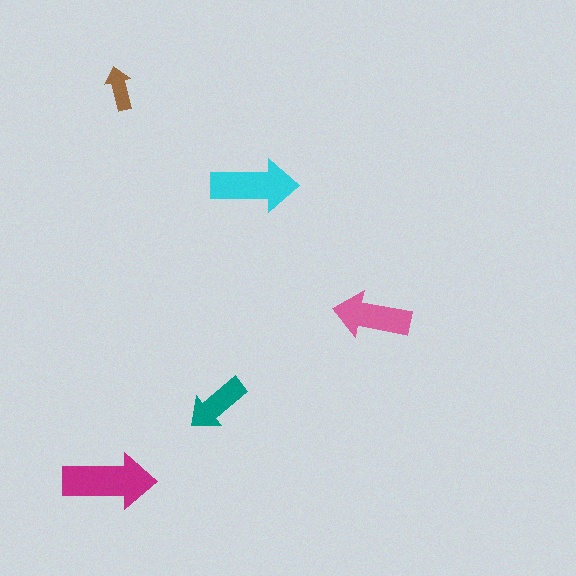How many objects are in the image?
There are 5 objects in the image.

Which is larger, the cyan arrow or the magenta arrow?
The magenta one.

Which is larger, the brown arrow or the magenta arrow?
The magenta one.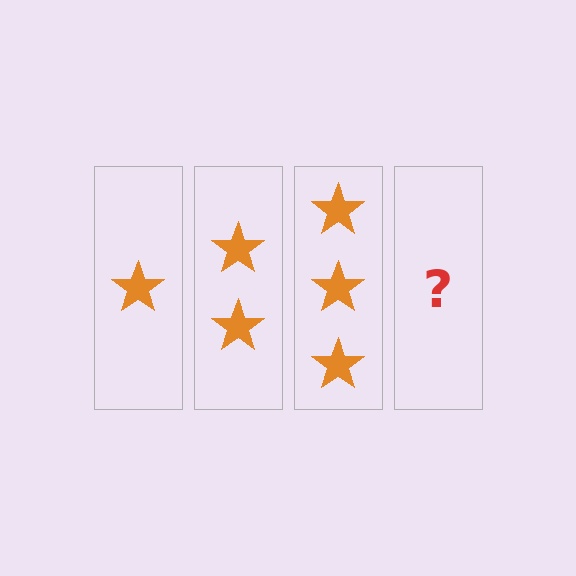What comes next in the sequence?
The next element should be 4 stars.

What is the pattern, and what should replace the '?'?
The pattern is that each step adds one more star. The '?' should be 4 stars.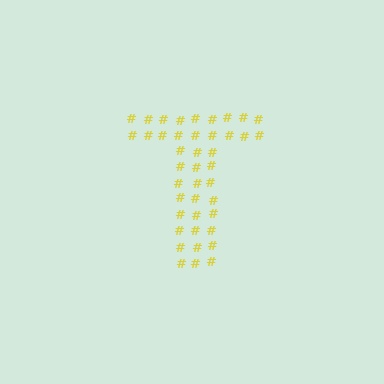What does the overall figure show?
The overall figure shows the letter T.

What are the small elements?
The small elements are hash symbols.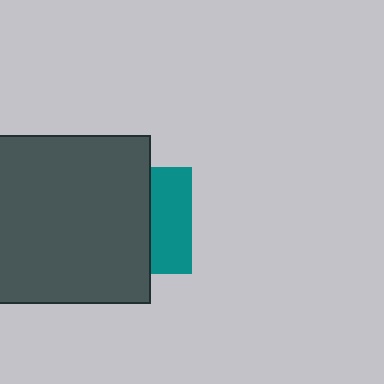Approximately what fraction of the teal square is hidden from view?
Roughly 62% of the teal square is hidden behind the dark gray square.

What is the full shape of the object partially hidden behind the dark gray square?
The partially hidden object is a teal square.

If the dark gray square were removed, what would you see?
You would see the complete teal square.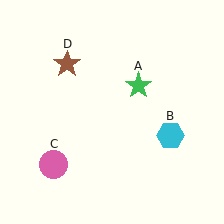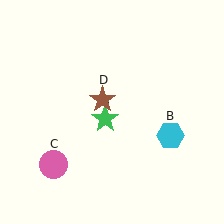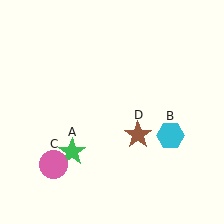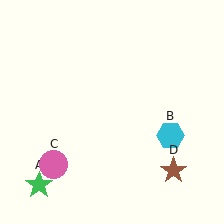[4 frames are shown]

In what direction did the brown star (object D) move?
The brown star (object D) moved down and to the right.